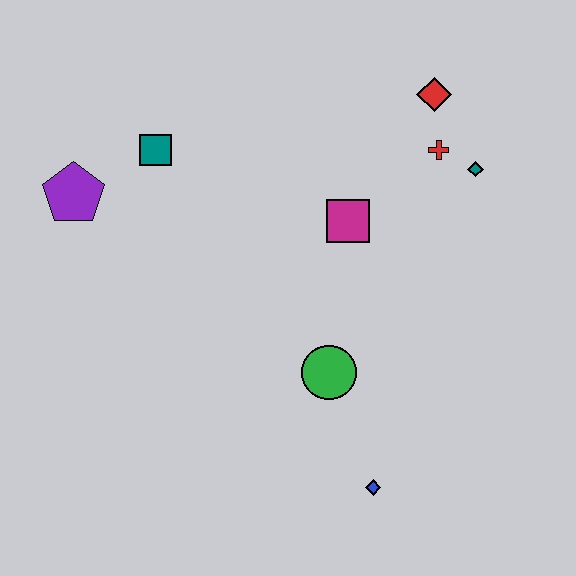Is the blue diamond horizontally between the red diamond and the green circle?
Yes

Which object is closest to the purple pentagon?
The teal square is closest to the purple pentagon.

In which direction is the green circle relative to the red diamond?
The green circle is below the red diamond.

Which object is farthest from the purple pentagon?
The blue diamond is farthest from the purple pentagon.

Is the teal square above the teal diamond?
Yes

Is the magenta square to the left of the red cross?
Yes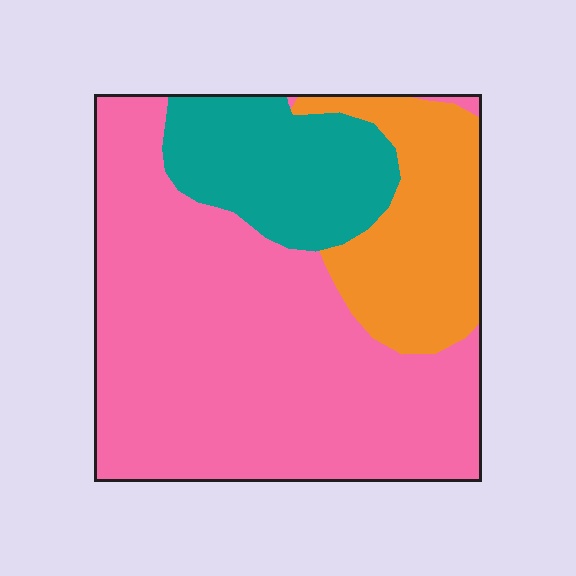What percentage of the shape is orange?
Orange covers 20% of the shape.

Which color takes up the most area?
Pink, at roughly 60%.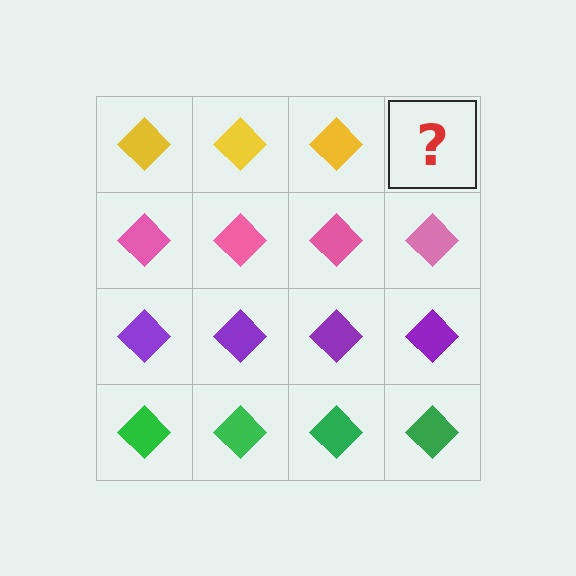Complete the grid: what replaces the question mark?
The question mark should be replaced with a yellow diamond.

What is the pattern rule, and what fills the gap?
The rule is that each row has a consistent color. The gap should be filled with a yellow diamond.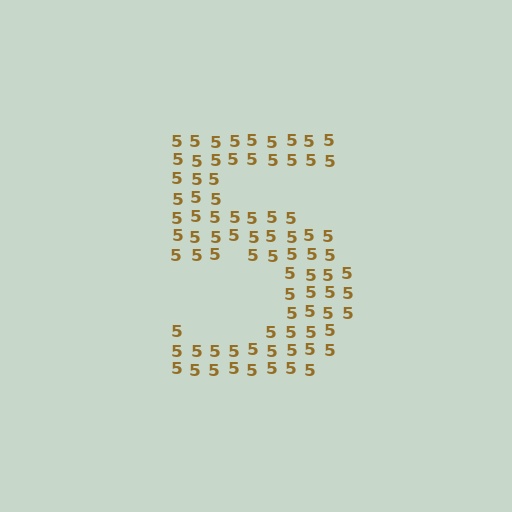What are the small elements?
The small elements are digit 5's.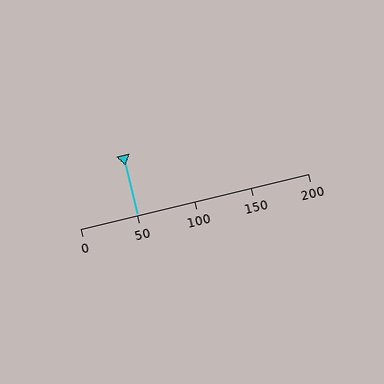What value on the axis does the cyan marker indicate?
The marker indicates approximately 50.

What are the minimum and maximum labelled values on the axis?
The axis runs from 0 to 200.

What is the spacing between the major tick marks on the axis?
The major ticks are spaced 50 apart.